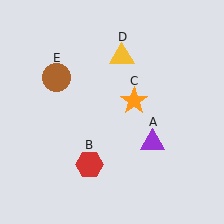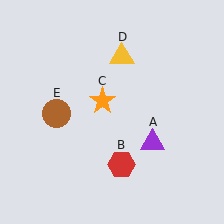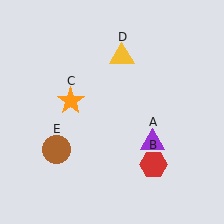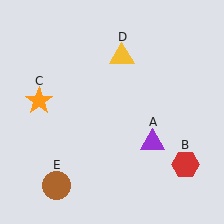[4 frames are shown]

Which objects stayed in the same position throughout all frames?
Purple triangle (object A) and yellow triangle (object D) remained stationary.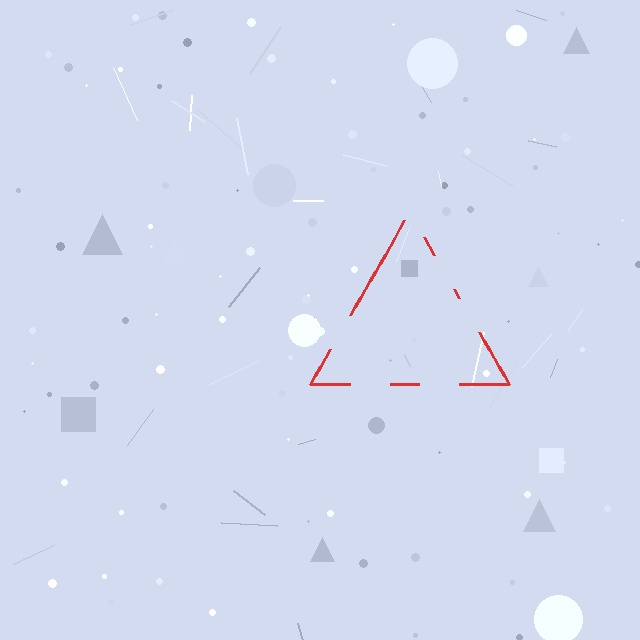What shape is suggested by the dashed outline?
The dashed outline suggests a triangle.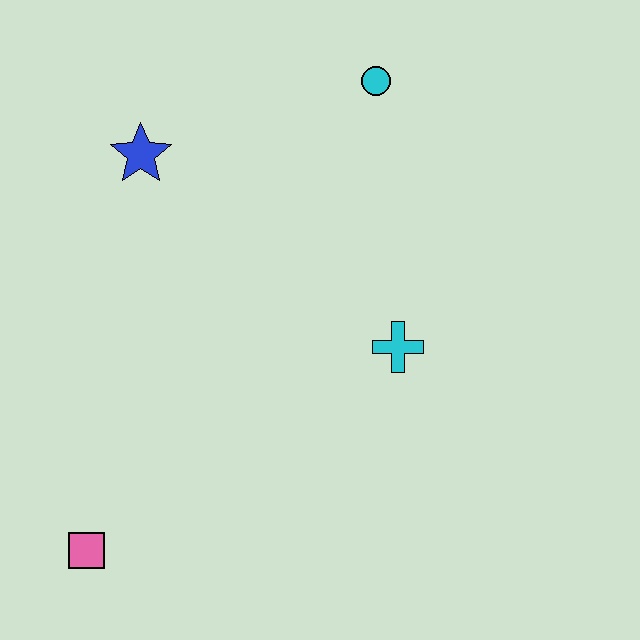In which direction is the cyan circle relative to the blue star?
The cyan circle is to the right of the blue star.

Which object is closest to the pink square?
The cyan cross is closest to the pink square.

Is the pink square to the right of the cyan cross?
No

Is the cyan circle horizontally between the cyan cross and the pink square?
Yes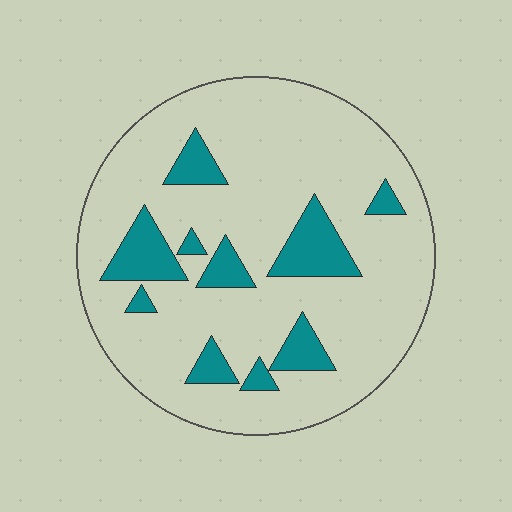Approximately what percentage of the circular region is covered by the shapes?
Approximately 15%.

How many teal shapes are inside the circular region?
10.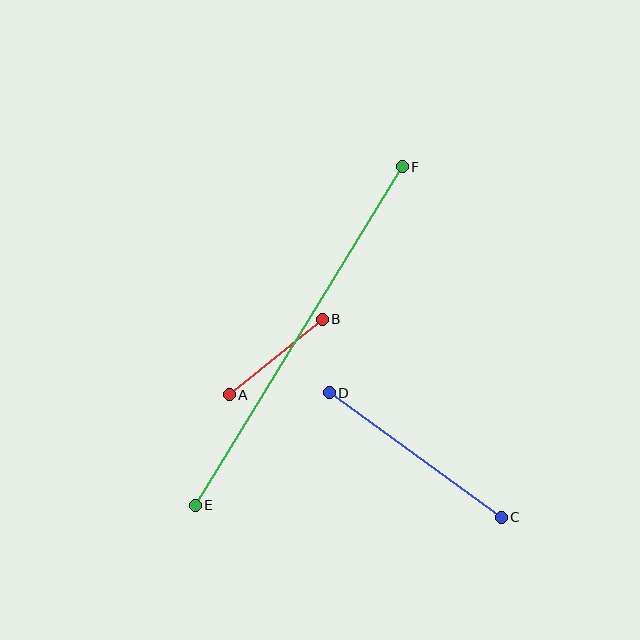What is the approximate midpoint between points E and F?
The midpoint is at approximately (299, 336) pixels.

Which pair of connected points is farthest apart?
Points E and F are farthest apart.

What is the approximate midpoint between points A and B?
The midpoint is at approximately (276, 357) pixels.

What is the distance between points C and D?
The distance is approximately 213 pixels.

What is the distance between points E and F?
The distance is approximately 397 pixels.